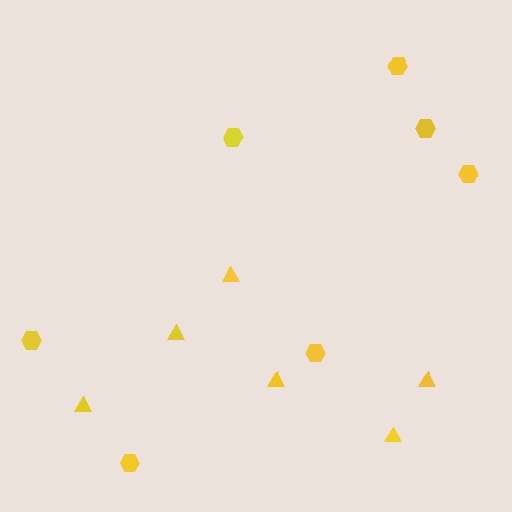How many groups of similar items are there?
There are 2 groups: one group of hexagons (7) and one group of triangles (6).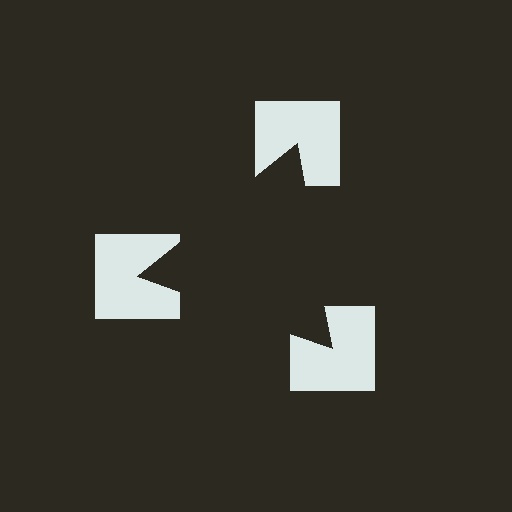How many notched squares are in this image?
There are 3 — one at each vertex of the illusory triangle.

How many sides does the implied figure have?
3 sides.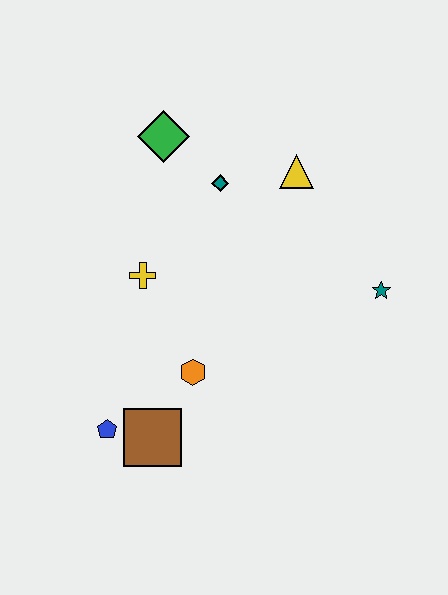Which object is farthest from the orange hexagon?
The green diamond is farthest from the orange hexagon.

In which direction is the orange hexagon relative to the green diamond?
The orange hexagon is below the green diamond.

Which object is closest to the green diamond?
The teal diamond is closest to the green diamond.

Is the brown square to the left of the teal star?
Yes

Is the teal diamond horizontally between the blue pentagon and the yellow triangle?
Yes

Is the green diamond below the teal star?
No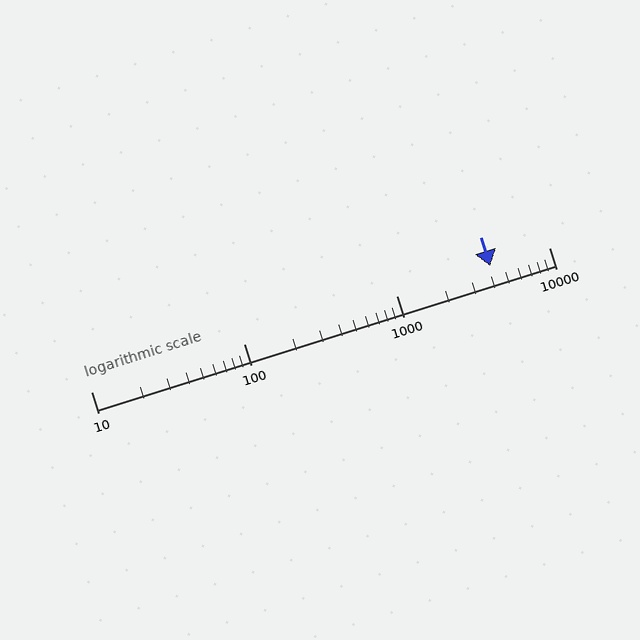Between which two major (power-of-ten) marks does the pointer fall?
The pointer is between 1000 and 10000.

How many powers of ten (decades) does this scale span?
The scale spans 3 decades, from 10 to 10000.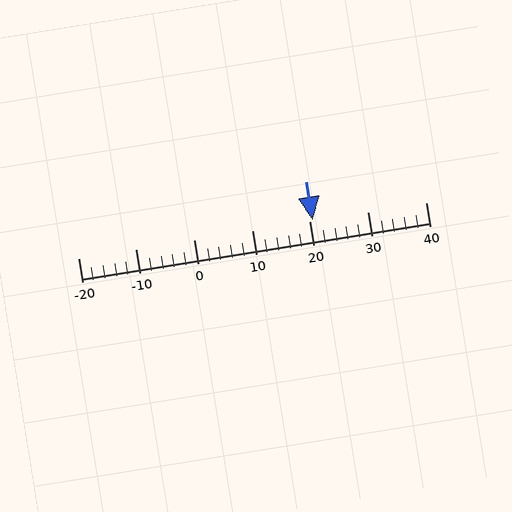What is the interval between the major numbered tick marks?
The major tick marks are spaced 10 units apart.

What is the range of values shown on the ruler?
The ruler shows values from -20 to 40.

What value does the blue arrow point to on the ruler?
The blue arrow points to approximately 20.